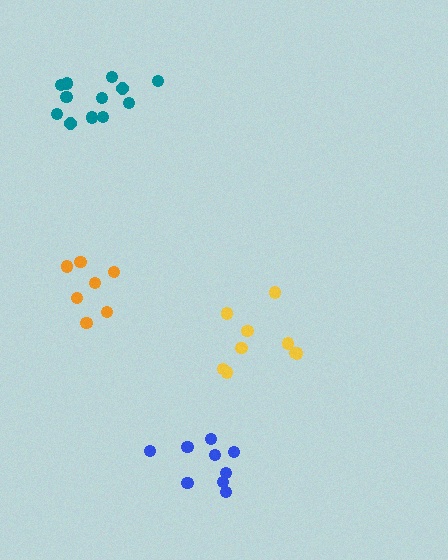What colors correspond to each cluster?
The clusters are colored: yellow, teal, blue, orange.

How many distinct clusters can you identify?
There are 4 distinct clusters.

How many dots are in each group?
Group 1: 9 dots, Group 2: 12 dots, Group 3: 9 dots, Group 4: 7 dots (37 total).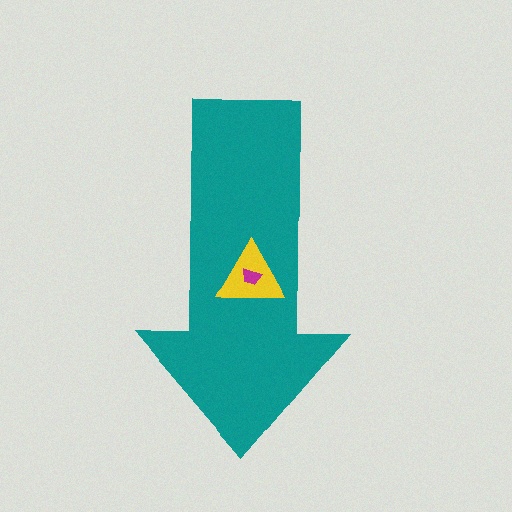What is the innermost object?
The magenta trapezoid.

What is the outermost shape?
The teal arrow.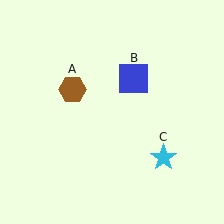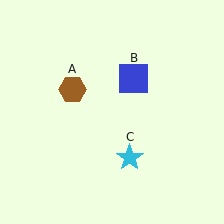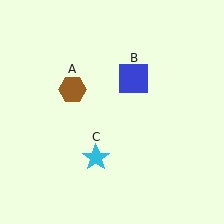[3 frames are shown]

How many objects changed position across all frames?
1 object changed position: cyan star (object C).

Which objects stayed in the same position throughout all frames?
Brown hexagon (object A) and blue square (object B) remained stationary.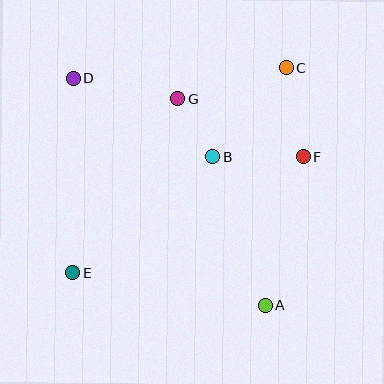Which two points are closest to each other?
Points B and G are closest to each other.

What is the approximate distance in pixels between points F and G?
The distance between F and G is approximately 139 pixels.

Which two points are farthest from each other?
Points A and D are farthest from each other.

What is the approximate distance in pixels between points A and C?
The distance between A and C is approximately 238 pixels.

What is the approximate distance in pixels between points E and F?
The distance between E and F is approximately 258 pixels.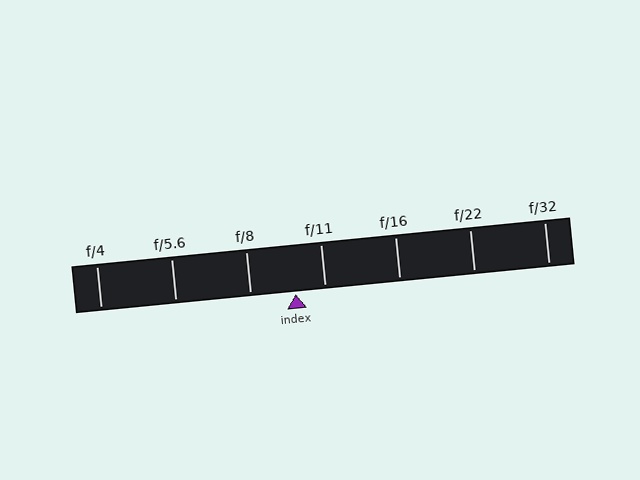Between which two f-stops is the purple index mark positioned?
The index mark is between f/8 and f/11.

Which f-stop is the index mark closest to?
The index mark is closest to f/11.